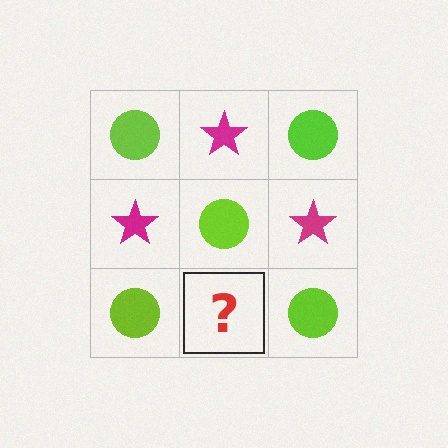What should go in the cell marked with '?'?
The missing cell should contain a magenta star.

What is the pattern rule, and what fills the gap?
The rule is that it alternates lime circle and magenta star in a checkerboard pattern. The gap should be filled with a magenta star.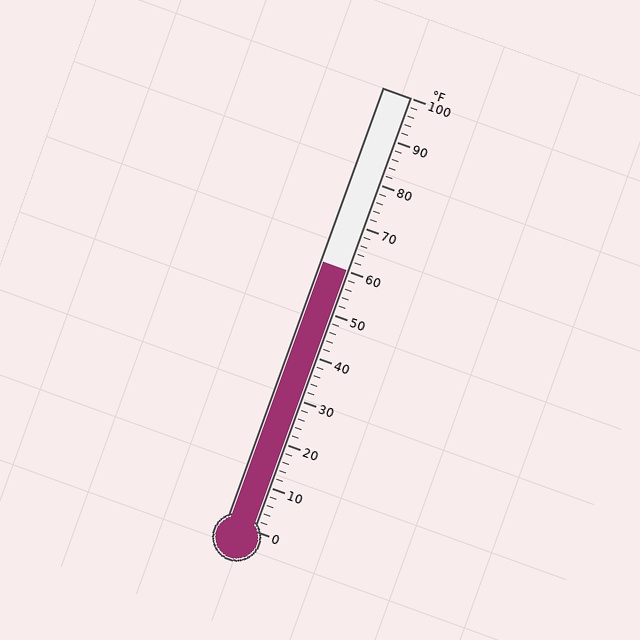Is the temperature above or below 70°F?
The temperature is below 70°F.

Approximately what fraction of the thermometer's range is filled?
The thermometer is filled to approximately 60% of its range.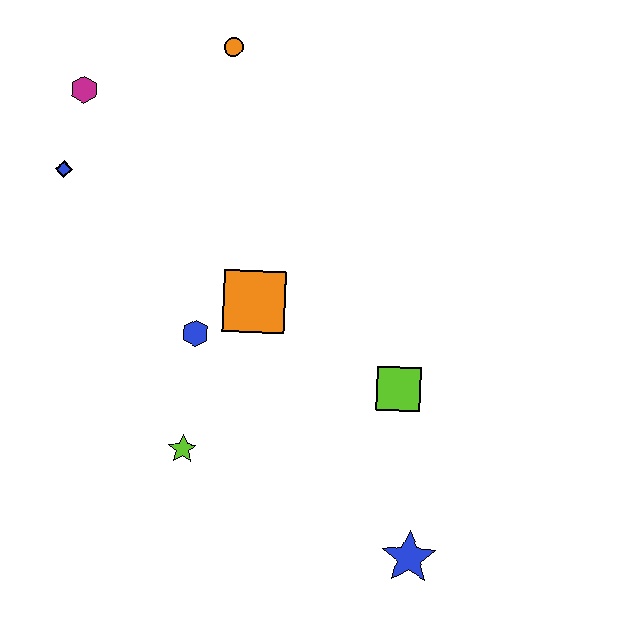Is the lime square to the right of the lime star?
Yes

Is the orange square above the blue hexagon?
Yes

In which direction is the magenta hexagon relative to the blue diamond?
The magenta hexagon is above the blue diamond.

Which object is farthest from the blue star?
The magenta hexagon is farthest from the blue star.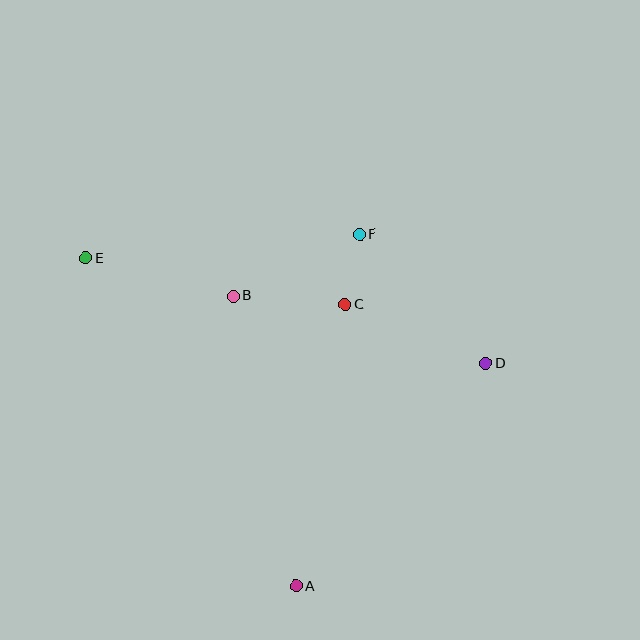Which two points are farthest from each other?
Points D and E are farthest from each other.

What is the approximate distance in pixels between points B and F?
The distance between B and F is approximately 141 pixels.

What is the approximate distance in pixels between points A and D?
The distance between A and D is approximately 293 pixels.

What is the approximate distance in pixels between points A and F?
The distance between A and F is approximately 358 pixels.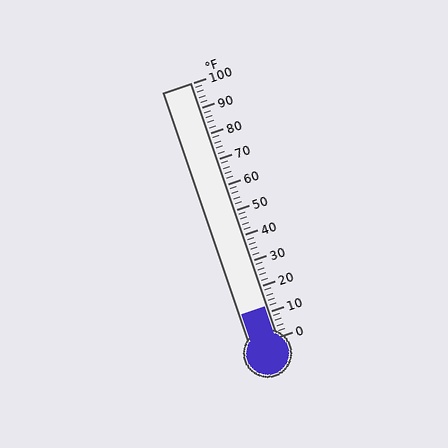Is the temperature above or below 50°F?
The temperature is below 50°F.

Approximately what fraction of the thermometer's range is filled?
The thermometer is filled to approximately 10% of its range.